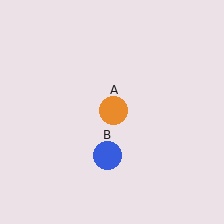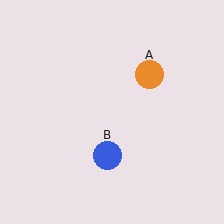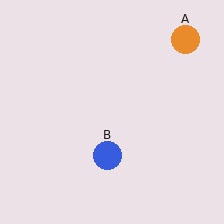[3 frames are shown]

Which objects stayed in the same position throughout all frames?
Blue circle (object B) remained stationary.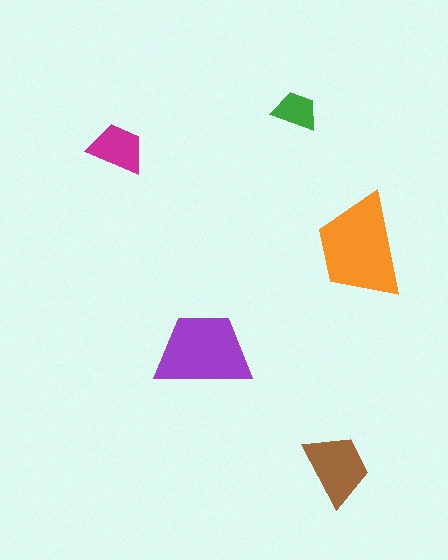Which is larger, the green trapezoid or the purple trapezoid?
The purple one.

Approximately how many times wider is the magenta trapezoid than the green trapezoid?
About 1.5 times wider.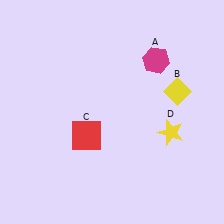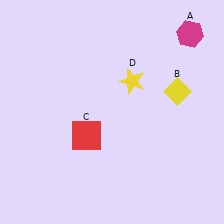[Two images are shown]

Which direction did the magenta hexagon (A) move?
The magenta hexagon (A) moved right.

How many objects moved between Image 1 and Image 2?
2 objects moved between the two images.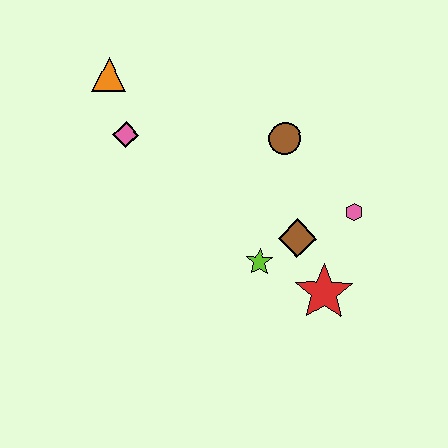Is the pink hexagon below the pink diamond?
Yes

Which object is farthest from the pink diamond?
The red star is farthest from the pink diamond.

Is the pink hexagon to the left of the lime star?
No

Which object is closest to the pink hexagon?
The brown diamond is closest to the pink hexagon.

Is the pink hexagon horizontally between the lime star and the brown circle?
No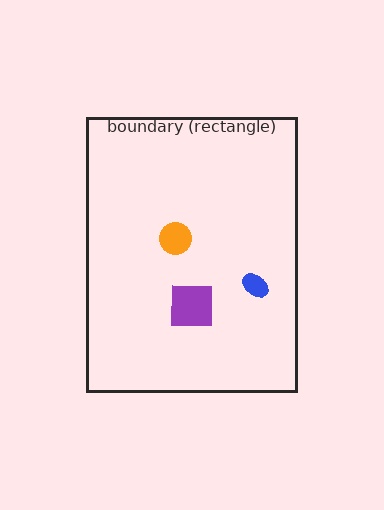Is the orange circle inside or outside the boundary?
Inside.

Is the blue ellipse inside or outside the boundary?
Inside.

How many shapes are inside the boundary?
3 inside, 0 outside.